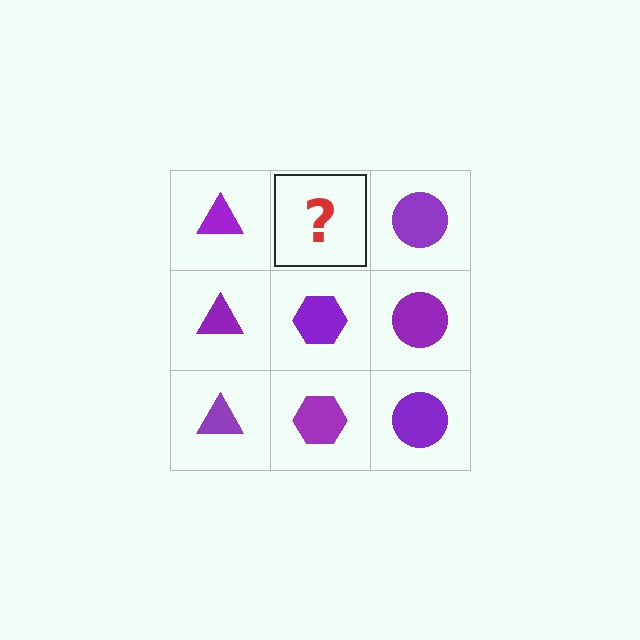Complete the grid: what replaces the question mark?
The question mark should be replaced with a purple hexagon.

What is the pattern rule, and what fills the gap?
The rule is that each column has a consistent shape. The gap should be filled with a purple hexagon.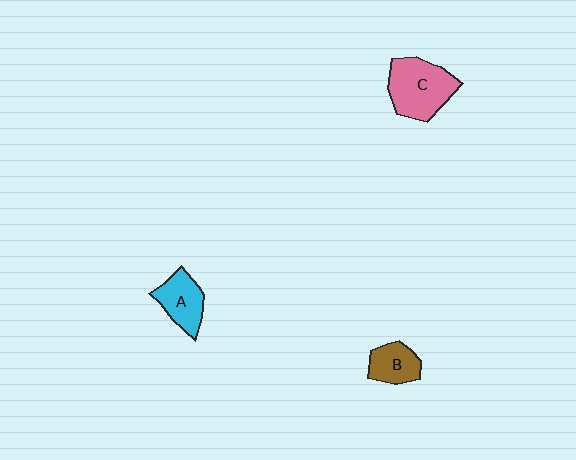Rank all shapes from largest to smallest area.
From largest to smallest: C (pink), A (cyan), B (brown).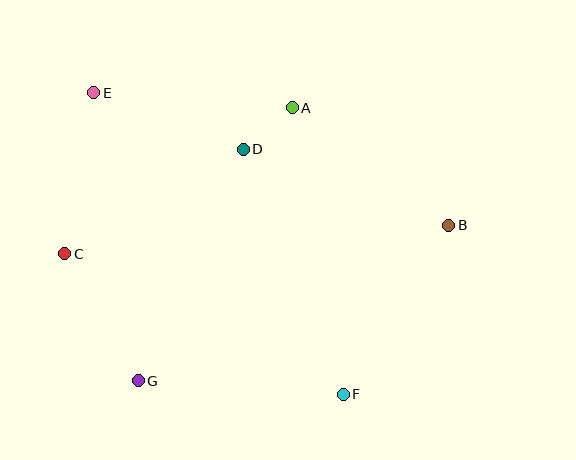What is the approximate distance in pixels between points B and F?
The distance between B and F is approximately 199 pixels.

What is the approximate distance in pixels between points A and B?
The distance between A and B is approximately 196 pixels.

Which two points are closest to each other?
Points A and D are closest to each other.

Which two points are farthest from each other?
Points E and F are farthest from each other.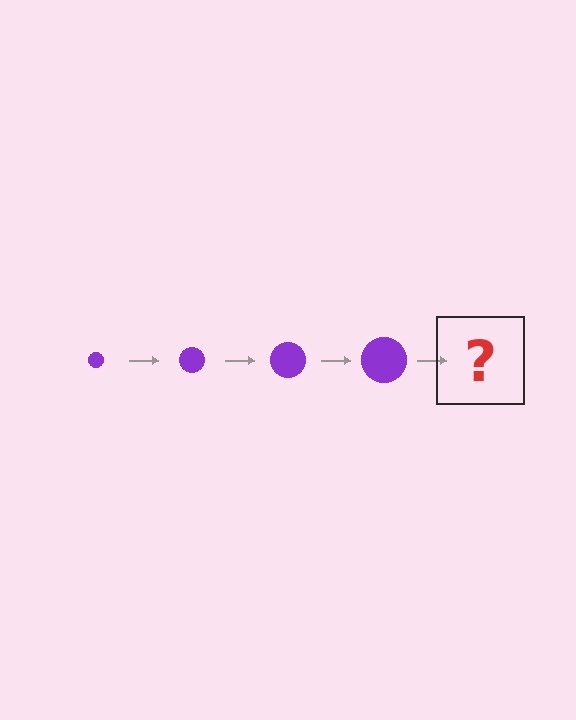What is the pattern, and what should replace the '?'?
The pattern is that the circle gets progressively larger each step. The '?' should be a purple circle, larger than the previous one.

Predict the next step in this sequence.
The next step is a purple circle, larger than the previous one.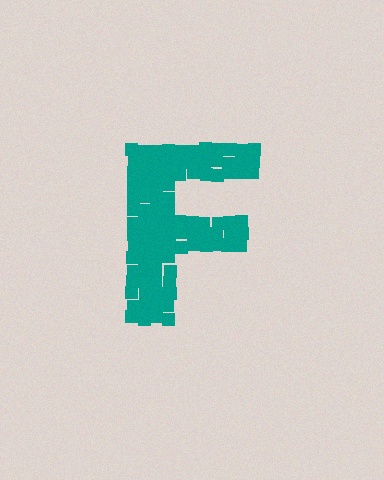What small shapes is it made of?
It is made of small squares.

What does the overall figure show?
The overall figure shows the letter F.